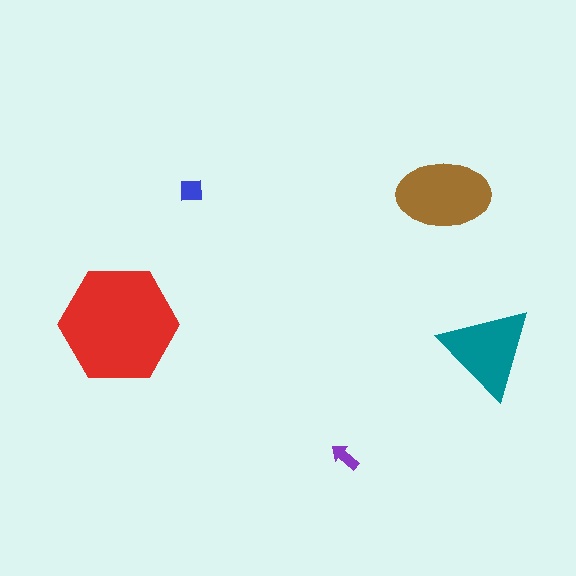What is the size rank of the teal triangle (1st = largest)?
3rd.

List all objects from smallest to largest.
The purple arrow, the blue square, the teal triangle, the brown ellipse, the red hexagon.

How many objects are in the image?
There are 5 objects in the image.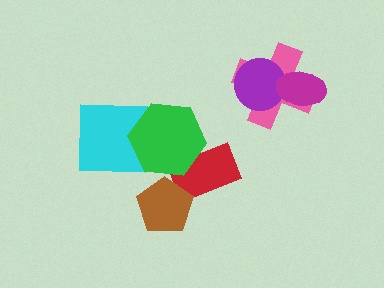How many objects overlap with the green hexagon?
2 objects overlap with the green hexagon.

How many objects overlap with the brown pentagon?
1 object overlaps with the brown pentagon.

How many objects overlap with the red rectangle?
2 objects overlap with the red rectangle.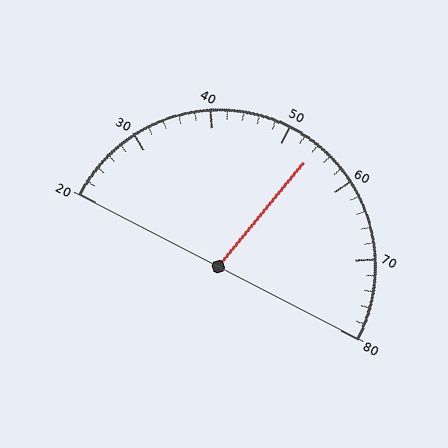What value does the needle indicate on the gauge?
The needle indicates approximately 54.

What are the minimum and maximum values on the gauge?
The gauge ranges from 20 to 80.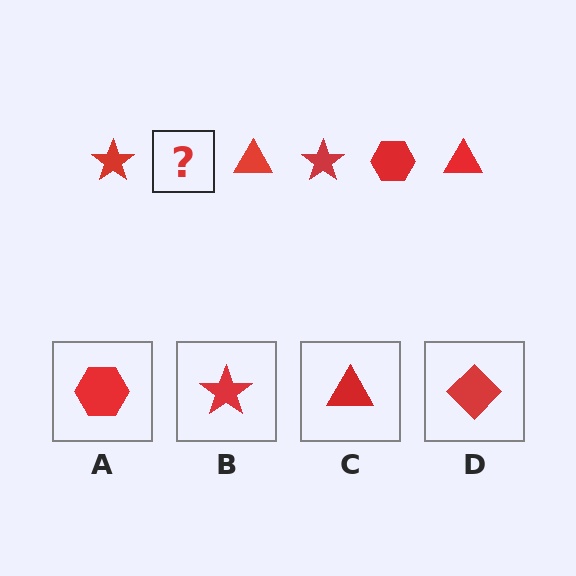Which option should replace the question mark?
Option A.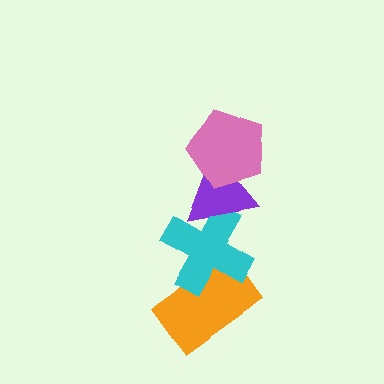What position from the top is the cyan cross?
The cyan cross is 3rd from the top.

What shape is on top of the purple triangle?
The pink pentagon is on top of the purple triangle.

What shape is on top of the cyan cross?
The purple triangle is on top of the cyan cross.